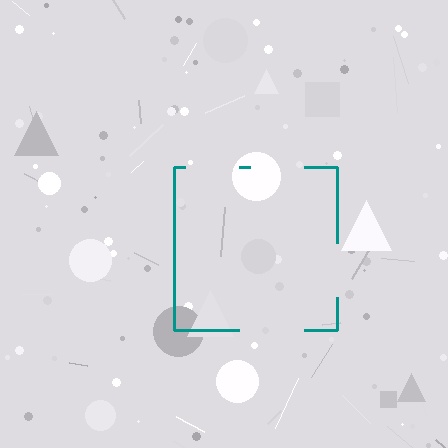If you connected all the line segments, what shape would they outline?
They would outline a square.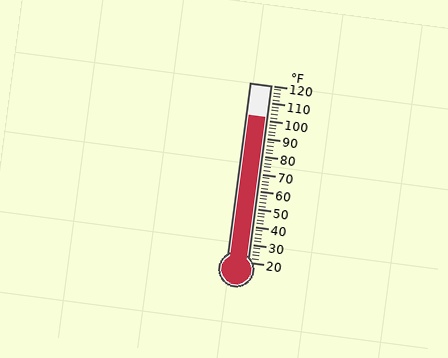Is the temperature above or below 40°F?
The temperature is above 40°F.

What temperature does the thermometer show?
The thermometer shows approximately 102°F.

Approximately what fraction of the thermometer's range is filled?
The thermometer is filled to approximately 80% of its range.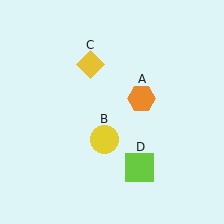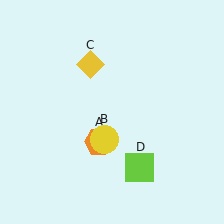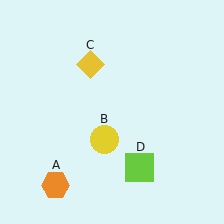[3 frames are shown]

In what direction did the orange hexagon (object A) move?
The orange hexagon (object A) moved down and to the left.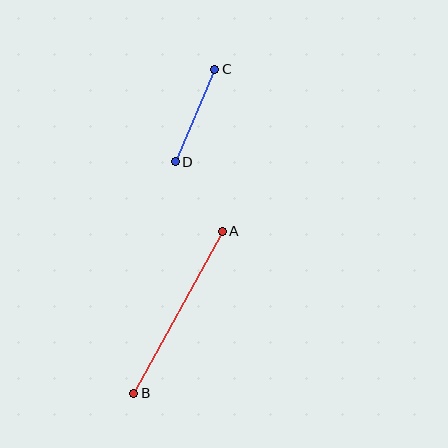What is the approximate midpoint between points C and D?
The midpoint is at approximately (195, 116) pixels.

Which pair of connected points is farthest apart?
Points A and B are farthest apart.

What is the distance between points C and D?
The distance is approximately 101 pixels.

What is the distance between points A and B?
The distance is approximately 185 pixels.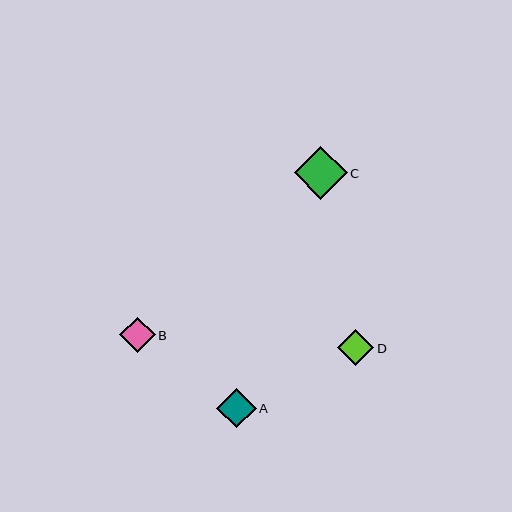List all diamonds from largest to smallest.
From largest to smallest: C, A, D, B.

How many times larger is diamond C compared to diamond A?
Diamond C is approximately 1.3 times the size of diamond A.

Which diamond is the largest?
Diamond C is the largest with a size of approximately 53 pixels.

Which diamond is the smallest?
Diamond B is the smallest with a size of approximately 36 pixels.